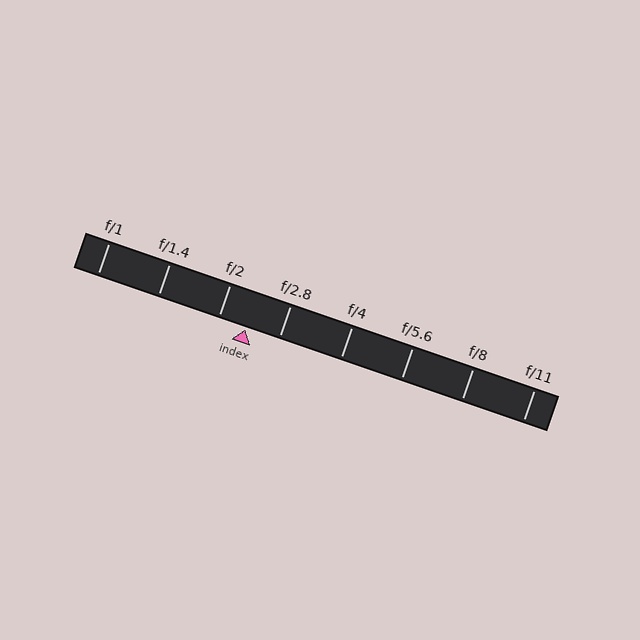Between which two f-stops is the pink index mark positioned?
The index mark is between f/2 and f/2.8.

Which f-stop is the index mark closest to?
The index mark is closest to f/2.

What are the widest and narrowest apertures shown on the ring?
The widest aperture shown is f/1 and the narrowest is f/11.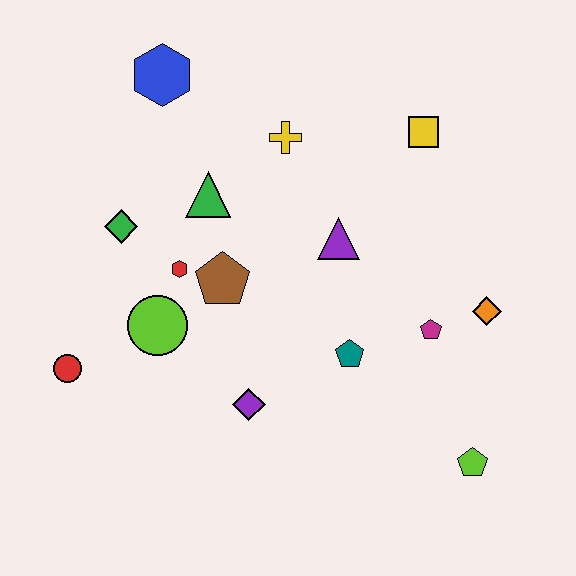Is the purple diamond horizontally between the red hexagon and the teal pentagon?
Yes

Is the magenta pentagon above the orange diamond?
No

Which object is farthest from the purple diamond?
The blue hexagon is farthest from the purple diamond.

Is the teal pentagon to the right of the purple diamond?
Yes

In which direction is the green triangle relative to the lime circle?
The green triangle is above the lime circle.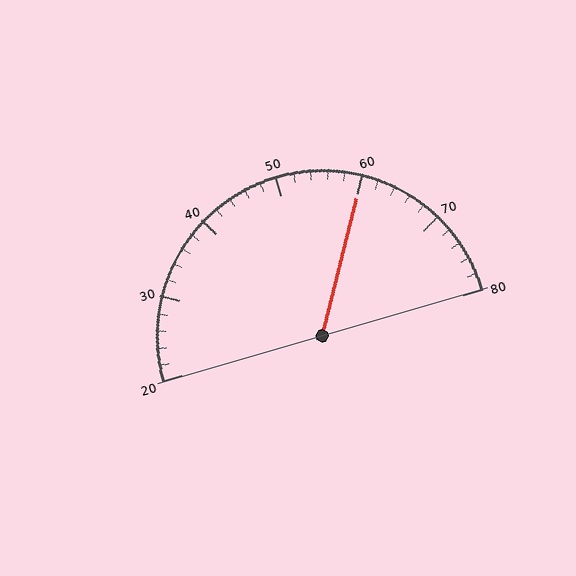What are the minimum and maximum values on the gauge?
The gauge ranges from 20 to 80.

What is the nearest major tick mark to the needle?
The nearest major tick mark is 60.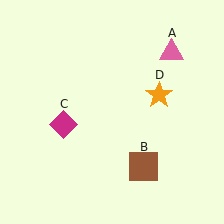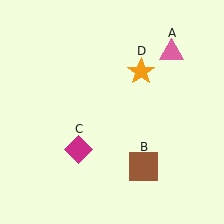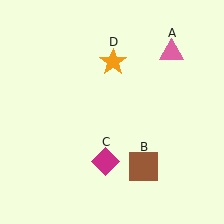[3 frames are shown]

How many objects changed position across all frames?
2 objects changed position: magenta diamond (object C), orange star (object D).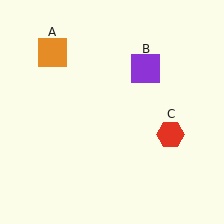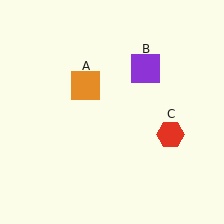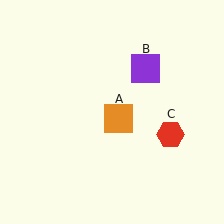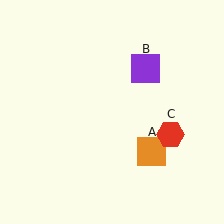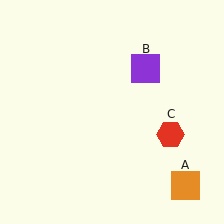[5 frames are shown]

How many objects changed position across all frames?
1 object changed position: orange square (object A).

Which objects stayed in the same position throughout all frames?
Purple square (object B) and red hexagon (object C) remained stationary.